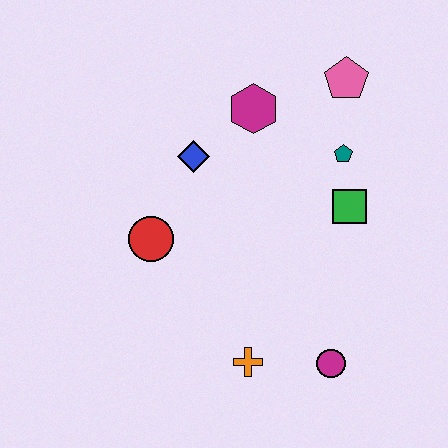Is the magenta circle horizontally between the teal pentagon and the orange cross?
Yes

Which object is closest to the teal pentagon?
The green square is closest to the teal pentagon.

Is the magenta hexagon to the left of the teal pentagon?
Yes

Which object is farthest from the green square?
The red circle is farthest from the green square.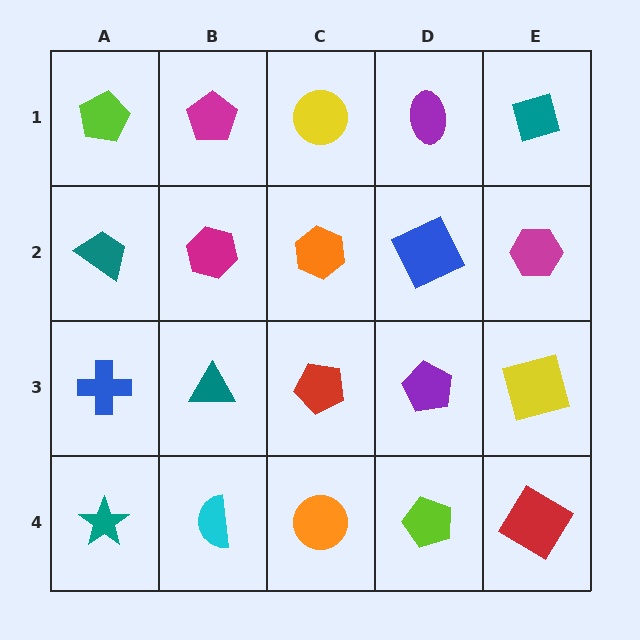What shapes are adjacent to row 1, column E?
A magenta hexagon (row 2, column E), a purple ellipse (row 1, column D).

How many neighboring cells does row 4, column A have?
2.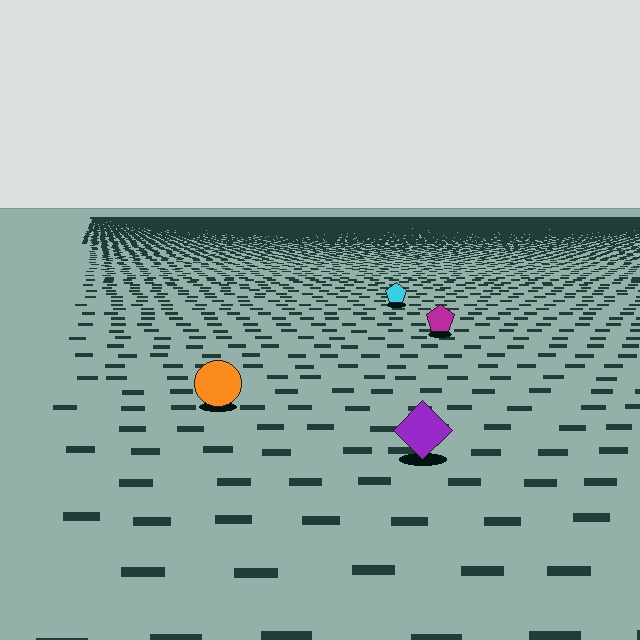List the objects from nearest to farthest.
From nearest to farthest: the purple diamond, the orange circle, the magenta pentagon, the cyan pentagon.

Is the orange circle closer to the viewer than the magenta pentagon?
Yes. The orange circle is closer — you can tell from the texture gradient: the ground texture is coarser near it.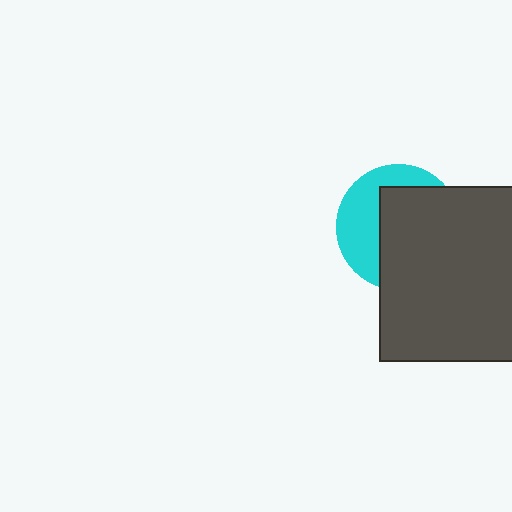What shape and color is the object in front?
The object in front is a dark gray square.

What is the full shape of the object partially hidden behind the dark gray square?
The partially hidden object is a cyan circle.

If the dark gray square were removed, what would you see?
You would see the complete cyan circle.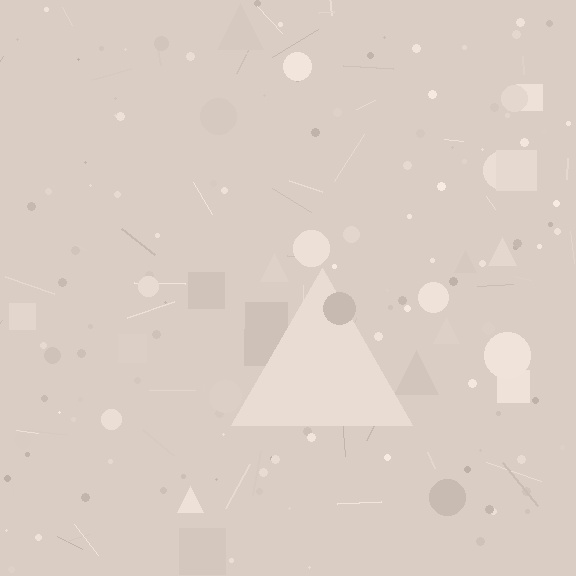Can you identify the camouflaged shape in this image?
The camouflaged shape is a triangle.